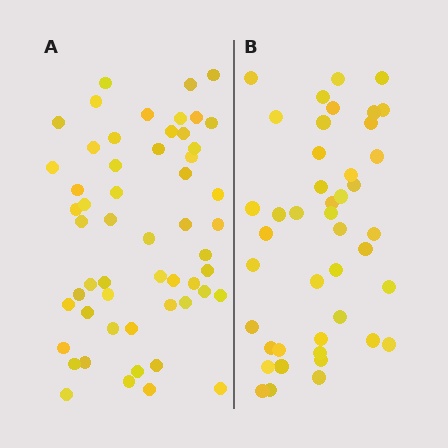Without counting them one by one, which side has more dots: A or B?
Region A (the left region) has more dots.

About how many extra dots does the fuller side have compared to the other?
Region A has roughly 12 or so more dots than region B.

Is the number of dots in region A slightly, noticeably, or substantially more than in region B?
Region A has noticeably more, but not dramatically so. The ratio is roughly 1.3 to 1.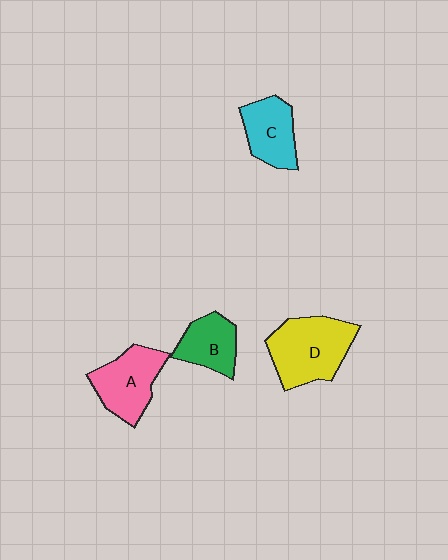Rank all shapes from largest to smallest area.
From largest to smallest: D (yellow), A (pink), C (cyan), B (green).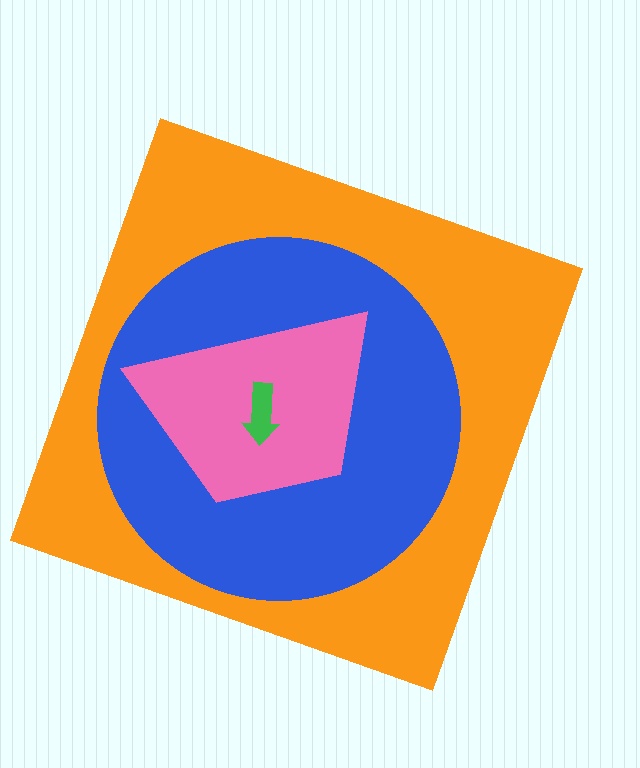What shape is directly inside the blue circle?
The pink trapezoid.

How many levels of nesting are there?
4.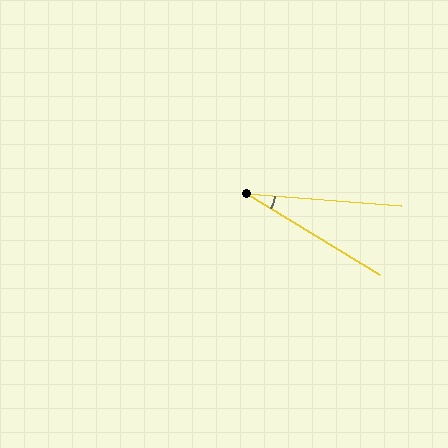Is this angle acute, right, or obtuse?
It is acute.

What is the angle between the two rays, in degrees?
Approximately 27 degrees.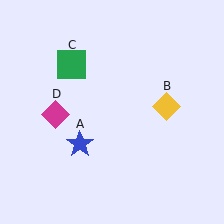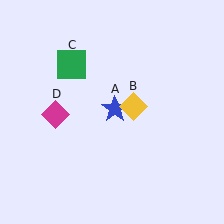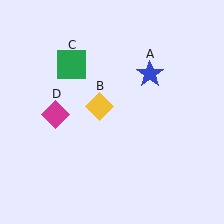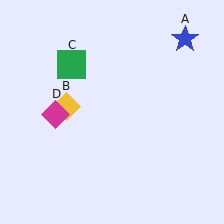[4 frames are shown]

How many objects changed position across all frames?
2 objects changed position: blue star (object A), yellow diamond (object B).